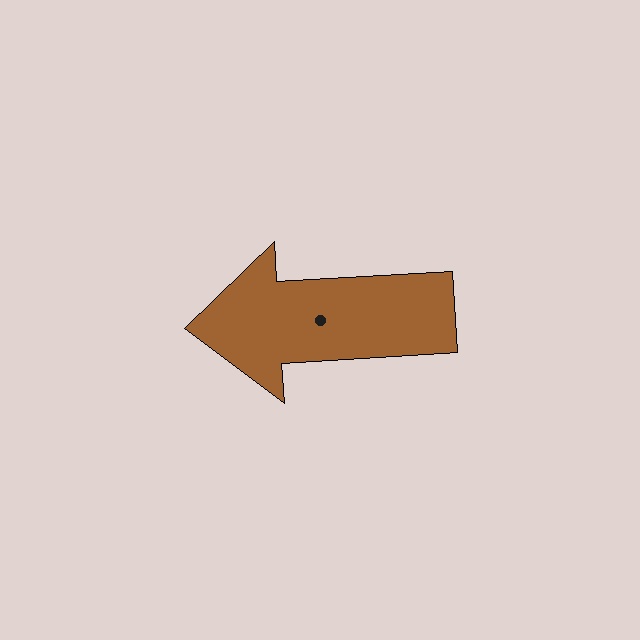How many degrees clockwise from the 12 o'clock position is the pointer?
Approximately 267 degrees.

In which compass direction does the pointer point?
West.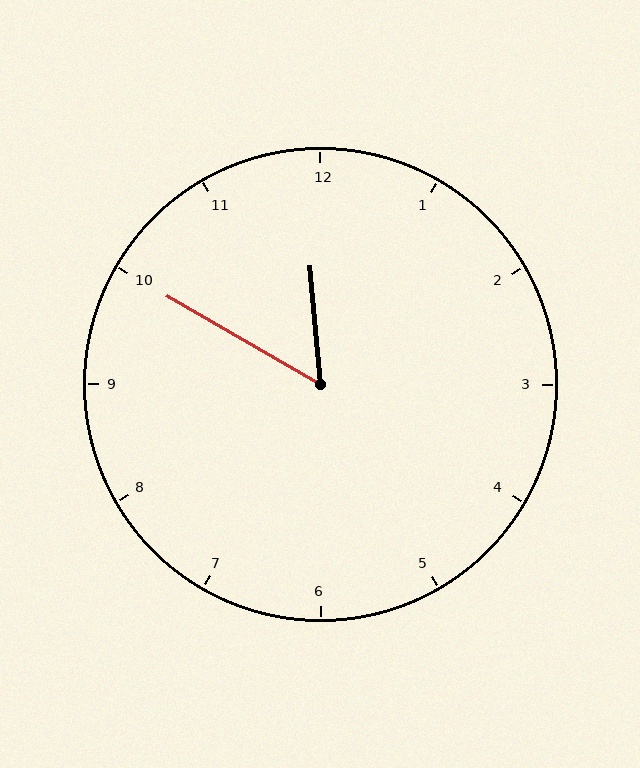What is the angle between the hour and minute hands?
Approximately 55 degrees.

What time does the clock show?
11:50.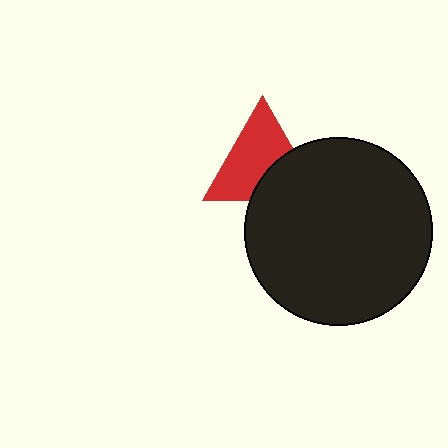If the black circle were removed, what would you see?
You would see the complete red triangle.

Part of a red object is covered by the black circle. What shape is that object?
It is a triangle.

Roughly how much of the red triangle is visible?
Most of it is visible (roughly 65%).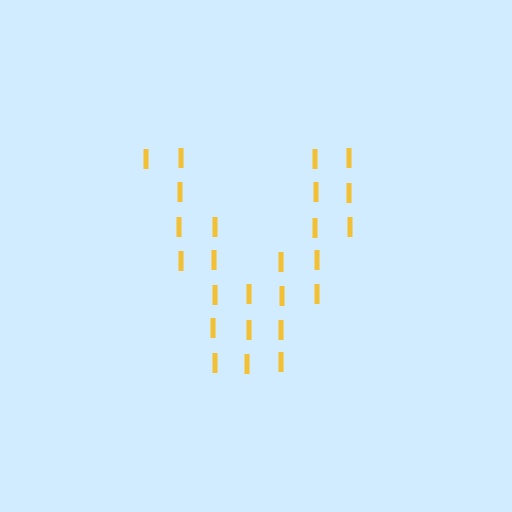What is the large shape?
The large shape is the letter V.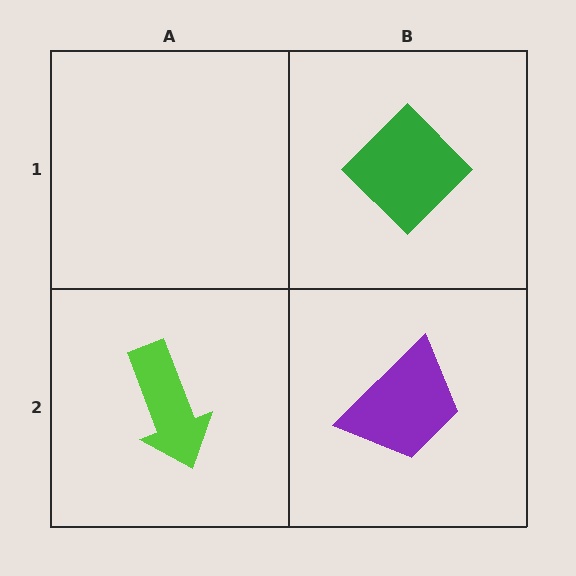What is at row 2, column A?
A lime arrow.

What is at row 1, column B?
A green diamond.